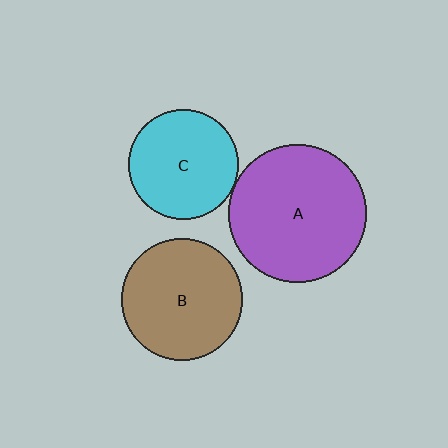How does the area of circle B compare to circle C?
Approximately 1.2 times.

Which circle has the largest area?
Circle A (purple).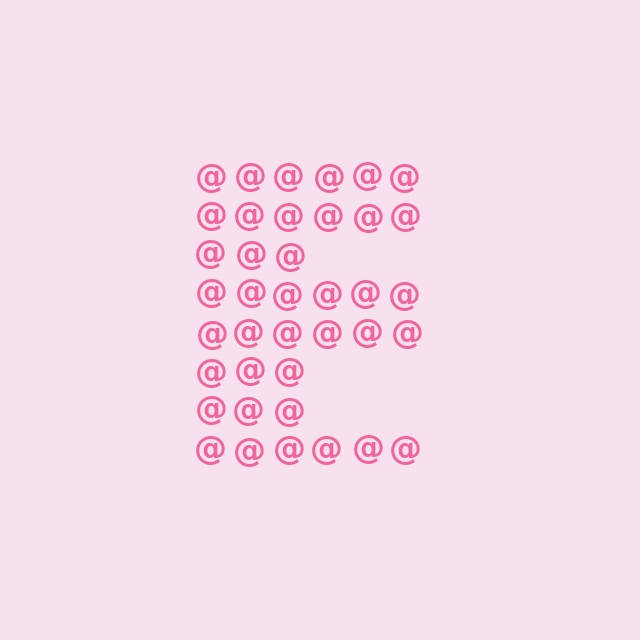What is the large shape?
The large shape is the letter E.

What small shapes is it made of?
It is made of small at signs.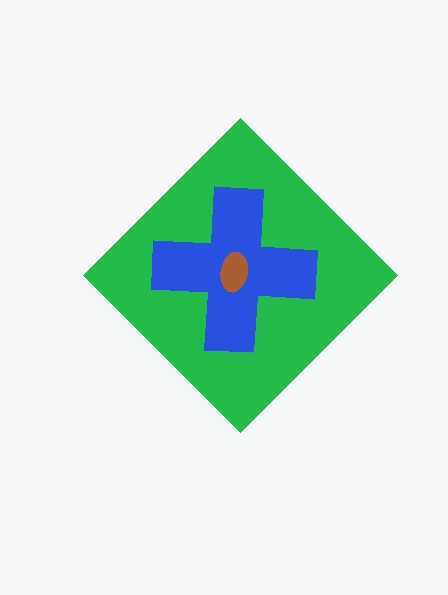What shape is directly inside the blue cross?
The brown ellipse.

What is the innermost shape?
The brown ellipse.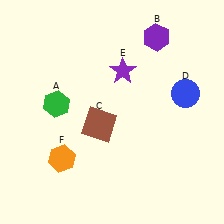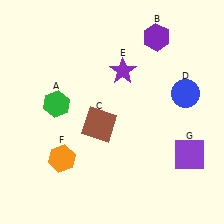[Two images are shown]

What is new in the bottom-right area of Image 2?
A purple square (G) was added in the bottom-right area of Image 2.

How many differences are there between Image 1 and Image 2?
There is 1 difference between the two images.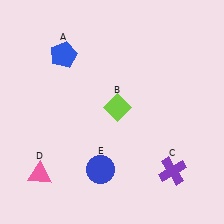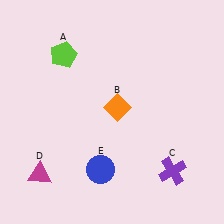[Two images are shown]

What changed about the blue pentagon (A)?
In Image 1, A is blue. In Image 2, it changed to lime.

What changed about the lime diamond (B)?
In Image 1, B is lime. In Image 2, it changed to orange.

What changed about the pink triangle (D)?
In Image 1, D is pink. In Image 2, it changed to magenta.